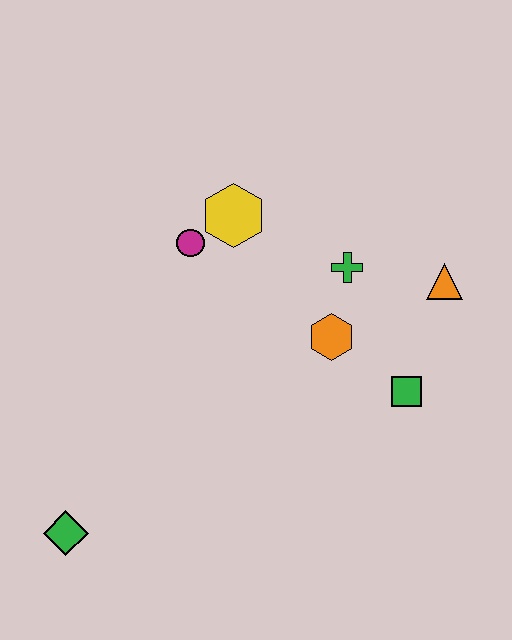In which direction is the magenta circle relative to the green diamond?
The magenta circle is above the green diamond.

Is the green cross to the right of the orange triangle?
No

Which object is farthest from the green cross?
The green diamond is farthest from the green cross.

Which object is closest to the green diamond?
The magenta circle is closest to the green diamond.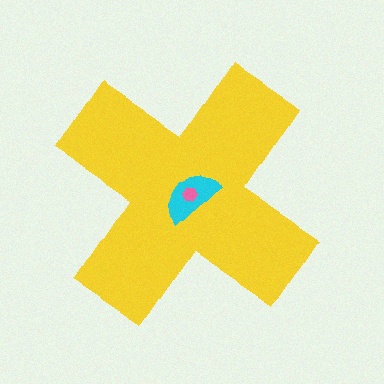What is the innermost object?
The pink hexagon.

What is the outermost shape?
The yellow cross.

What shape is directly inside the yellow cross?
The cyan semicircle.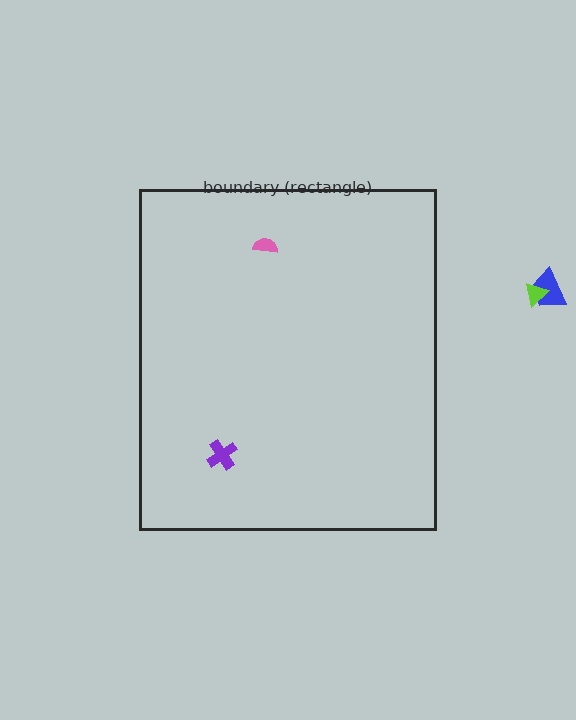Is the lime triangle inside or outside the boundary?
Outside.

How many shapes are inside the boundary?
2 inside, 2 outside.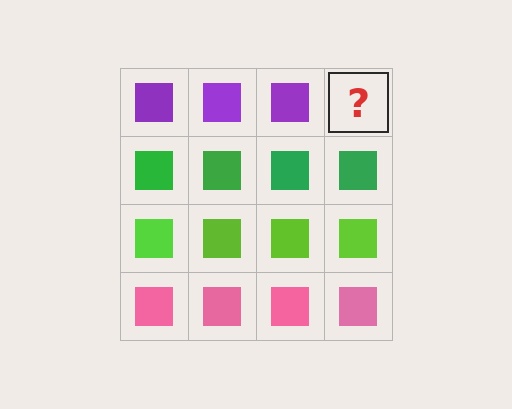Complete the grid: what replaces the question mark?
The question mark should be replaced with a purple square.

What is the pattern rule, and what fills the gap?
The rule is that each row has a consistent color. The gap should be filled with a purple square.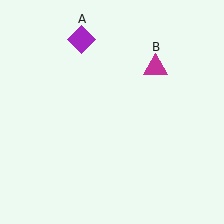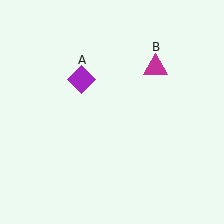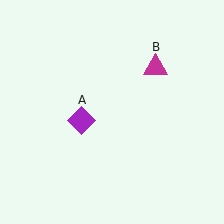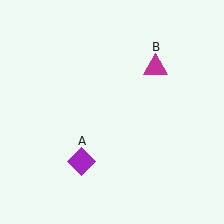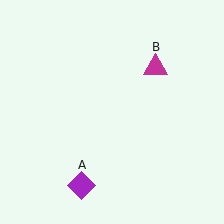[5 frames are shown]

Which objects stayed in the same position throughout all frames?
Magenta triangle (object B) remained stationary.